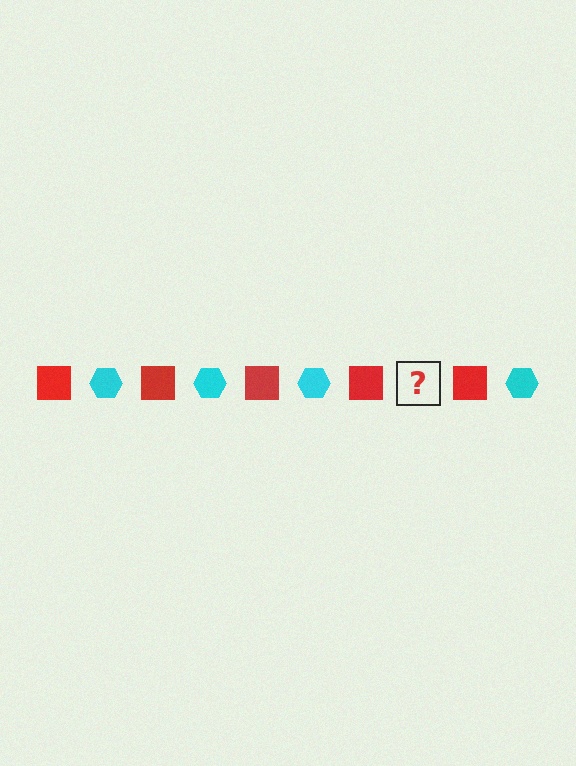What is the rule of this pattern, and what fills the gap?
The rule is that the pattern alternates between red square and cyan hexagon. The gap should be filled with a cyan hexagon.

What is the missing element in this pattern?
The missing element is a cyan hexagon.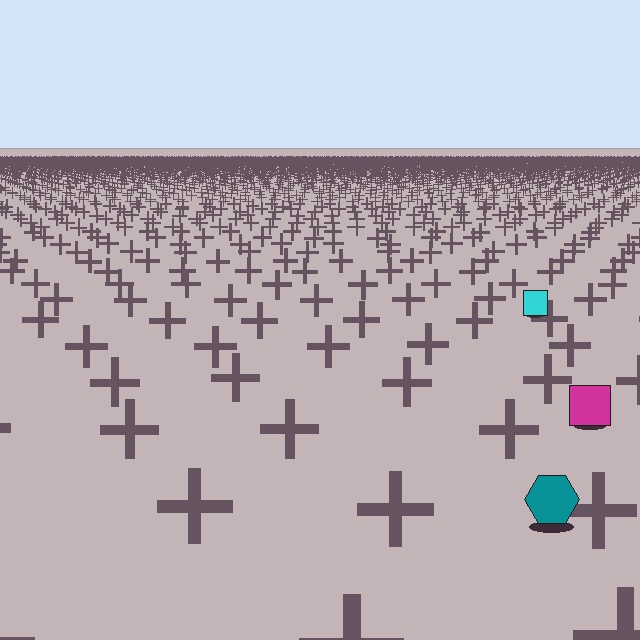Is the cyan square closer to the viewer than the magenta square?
No. The magenta square is closer — you can tell from the texture gradient: the ground texture is coarser near it.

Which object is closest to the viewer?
The teal hexagon is closest. The texture marks near it are larger and more spread out.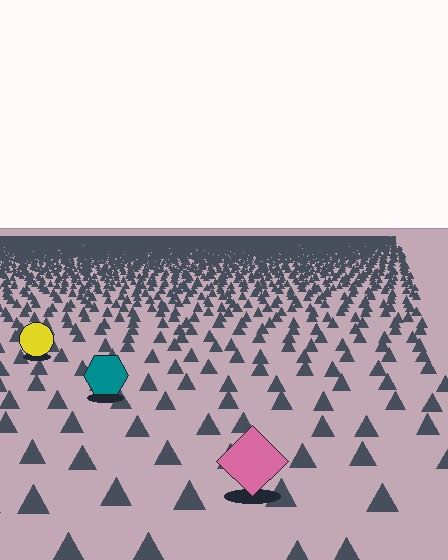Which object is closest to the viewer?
The pink diamond is closest. The texture marks near it are larger and more spread out.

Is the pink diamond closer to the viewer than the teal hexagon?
Yes. The pink diamond is closer — you can tell from the texture gradient: the ground texture is coarser near it.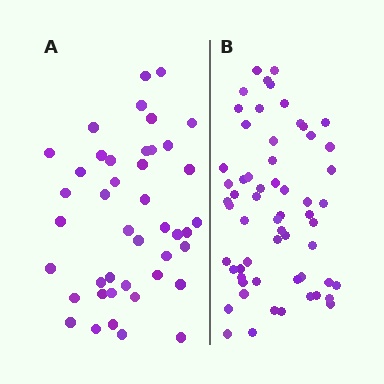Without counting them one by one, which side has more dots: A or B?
Region B (the right region) has more dots.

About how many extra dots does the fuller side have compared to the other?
Region B has approximately 15 more dots than region A.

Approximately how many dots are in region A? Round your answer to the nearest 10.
About 40 dots. (The exact count is 43, which rounds to 40.)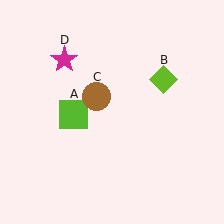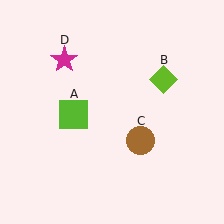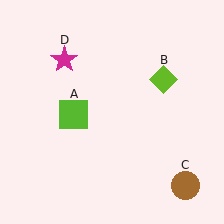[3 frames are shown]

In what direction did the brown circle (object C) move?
The brown circle (object C) moved down and to the right.